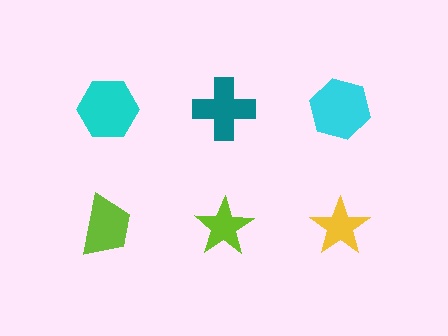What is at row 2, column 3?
A yellow star.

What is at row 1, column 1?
A cyan hexagon.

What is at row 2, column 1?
A lime trapezoid.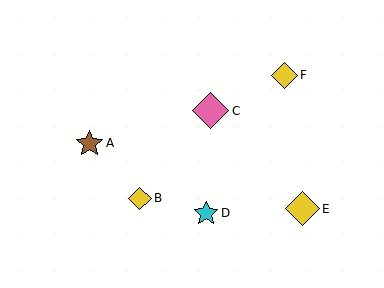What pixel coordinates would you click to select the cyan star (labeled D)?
Click at (206, 213) to select the cyan star D.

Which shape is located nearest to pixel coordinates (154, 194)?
The yellow diamond (labeled B) at (140, 198) is nearest to that location.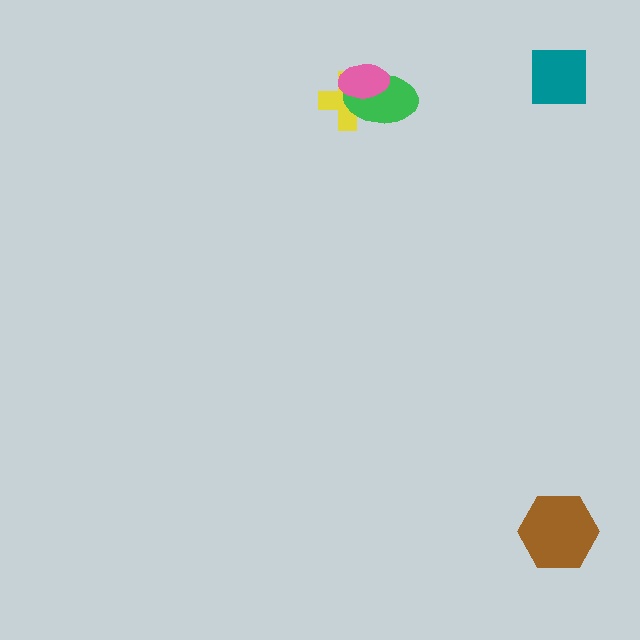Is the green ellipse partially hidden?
Yes, it is partially covered by another shape.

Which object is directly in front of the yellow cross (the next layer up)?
The green ellipse is directly in front of the yellow cross.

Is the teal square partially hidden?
No, no other shape covers it.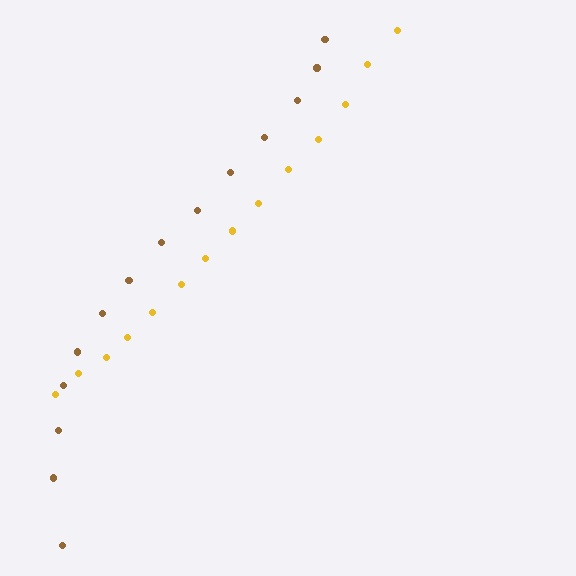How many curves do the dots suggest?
There are 2 distinct paths.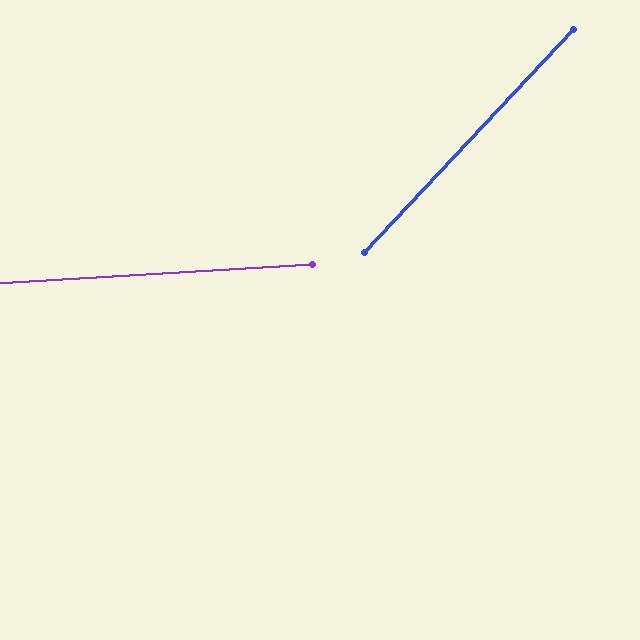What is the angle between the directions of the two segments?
Approximately 44 degrees.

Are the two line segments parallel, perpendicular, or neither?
Neither parallel nor perpendicular — they differ by about 44°.